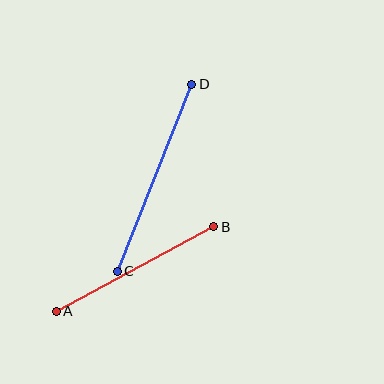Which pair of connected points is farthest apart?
Points C and D are farthest apart.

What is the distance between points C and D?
The distance is approximately 201 pixels.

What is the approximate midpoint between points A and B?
The midpoint is at approximately (135, 269) pixels.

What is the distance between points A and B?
The distance is approximately 179 pixels.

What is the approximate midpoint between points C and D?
The midpoint is at approximately (155, 178) pixels.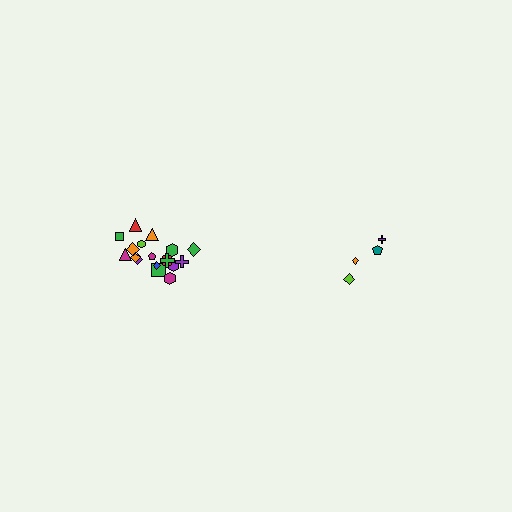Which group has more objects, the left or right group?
The left group.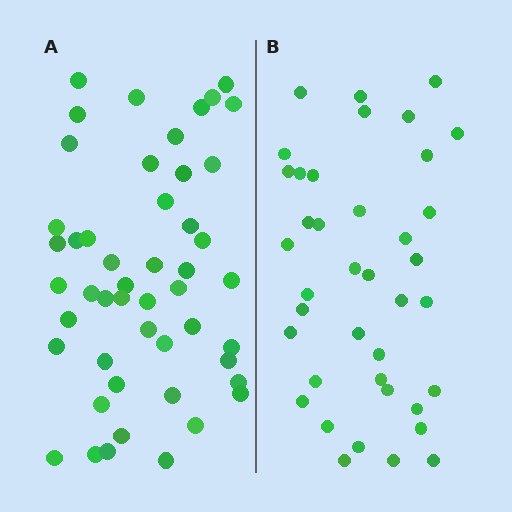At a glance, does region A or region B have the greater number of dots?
Region A (the left region) has more dots.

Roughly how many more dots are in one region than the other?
Region A has roughly 10 or so more dots than region B.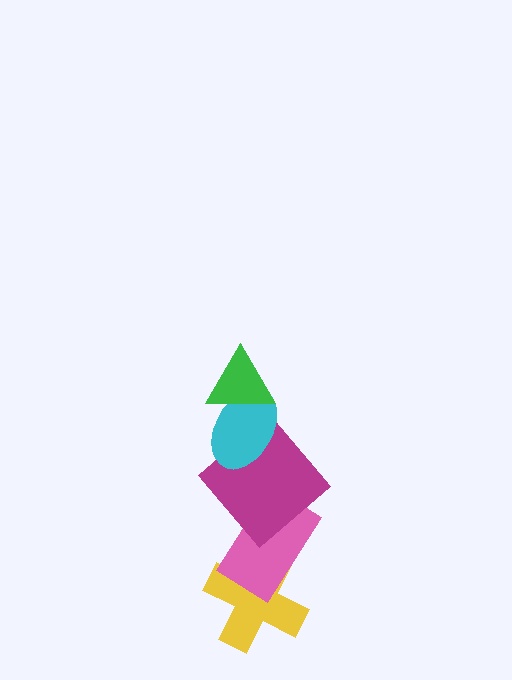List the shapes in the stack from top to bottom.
From top to bottom: the green triangle, the cyan ellipse, the magenta diamond, the pink rectangle, the yellow cross.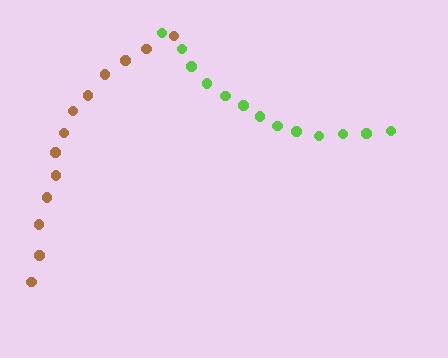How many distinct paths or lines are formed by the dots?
There are 2 distinct paths.